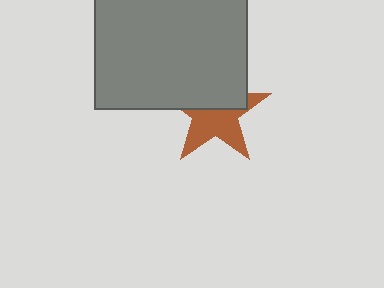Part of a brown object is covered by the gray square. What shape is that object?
It is a star.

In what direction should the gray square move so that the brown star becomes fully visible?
The gray square should move up. That is the shortest direction to clear the overlap and leave the brown star fully visible.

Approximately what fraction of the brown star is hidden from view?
Roughly 45% of the brown star is hidden behind the gray square.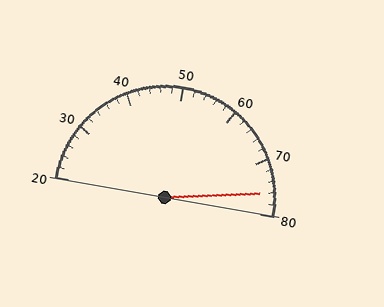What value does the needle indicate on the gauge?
The needle indicates approximately 76.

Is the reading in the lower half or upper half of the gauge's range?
The reading is in the upper half of the range (20 to 80).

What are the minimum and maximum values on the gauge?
The gauge ranges from 20 to 80.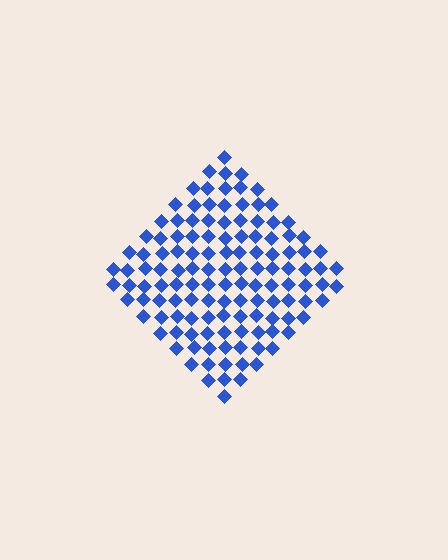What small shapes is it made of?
It is made of small diamonds.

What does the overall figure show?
The overall figure shows a diamond.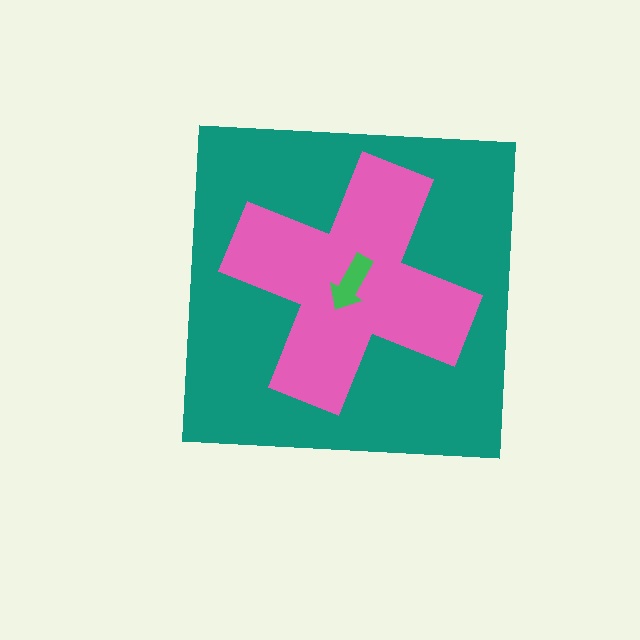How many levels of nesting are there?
3.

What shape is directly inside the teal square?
The pink cross.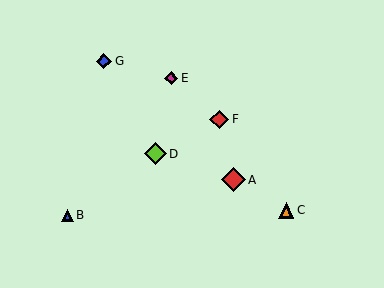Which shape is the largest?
The red diamond (labeled A) is the largest.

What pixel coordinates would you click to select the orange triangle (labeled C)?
Click at (286, 210) to select the orange triangle C.